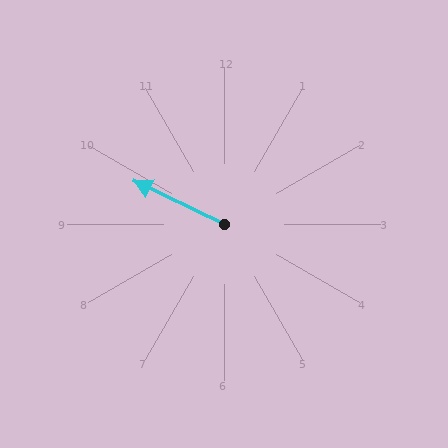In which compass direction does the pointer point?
Northwest.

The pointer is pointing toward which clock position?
Roughly 10 o'clock.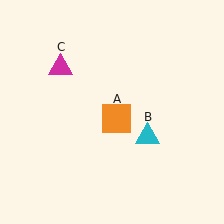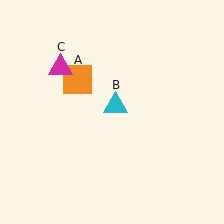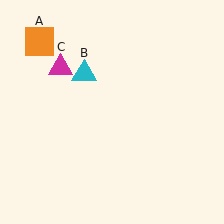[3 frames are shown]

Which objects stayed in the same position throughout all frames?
Magenta triangle (object C) remained stationary.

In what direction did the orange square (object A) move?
The orange square (object A) moved up and to the left.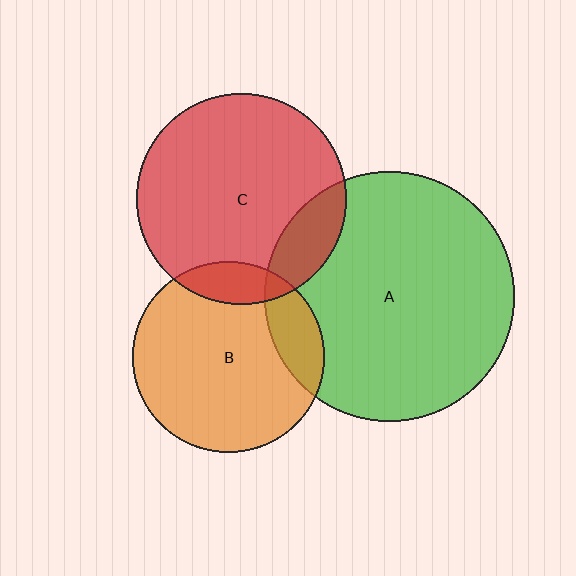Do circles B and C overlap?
Yes.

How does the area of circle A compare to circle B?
Approximately 1.7 times.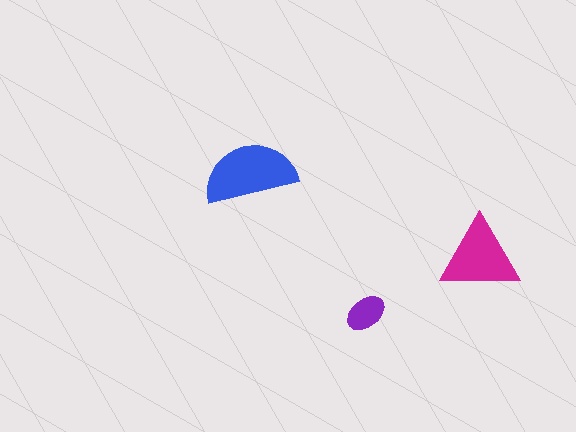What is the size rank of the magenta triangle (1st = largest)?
2nd.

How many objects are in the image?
There are 3 objects in the image.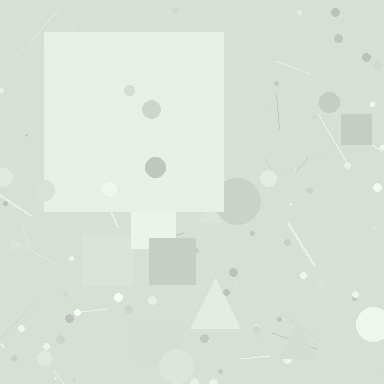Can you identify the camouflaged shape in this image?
The camouflaged shape is a square.